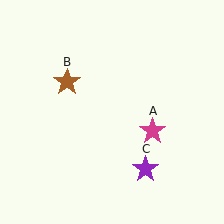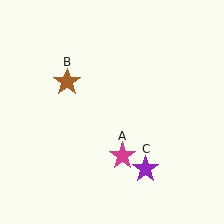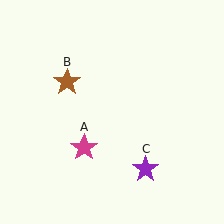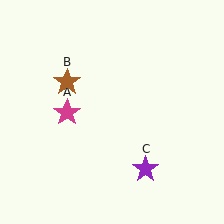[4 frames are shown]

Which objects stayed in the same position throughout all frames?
Brown star (object B) and purple star (object C) remained stationary.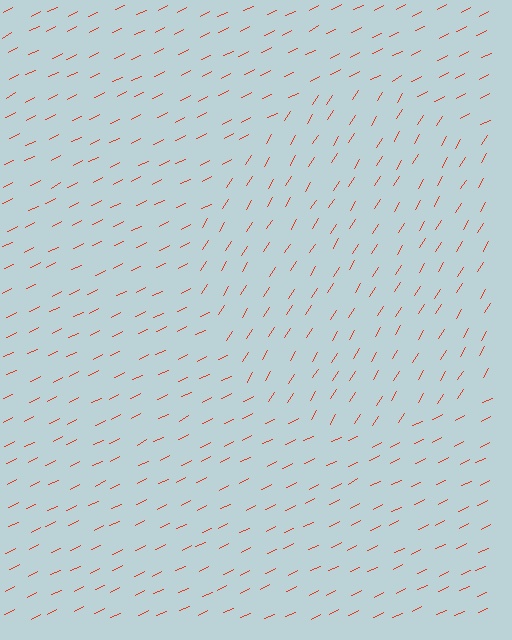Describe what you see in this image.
The image is filled with small red line segments. A circle region in the image has lines oriented differently from the surrounding lines, creating a visible texture boundary.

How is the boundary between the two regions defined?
The boundary is defined purely by a change in line orientation (approximately 32 degrees difference). All lines are the same color and thickness.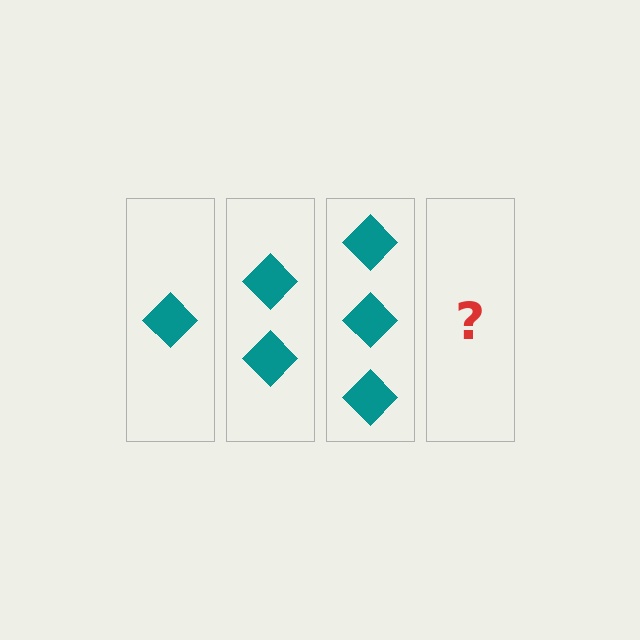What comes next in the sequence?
The next element should be 4 diamonds.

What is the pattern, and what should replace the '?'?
The pattern is that each step adds one more diamond. The '?' should be 4 diamonds.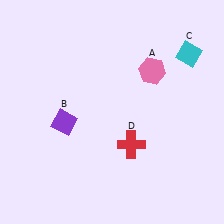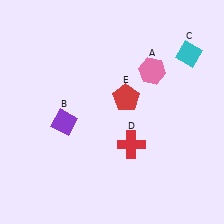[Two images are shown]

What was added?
A red pentagon (E) was added in Image 2.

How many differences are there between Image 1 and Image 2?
There is 1 difference between the two images.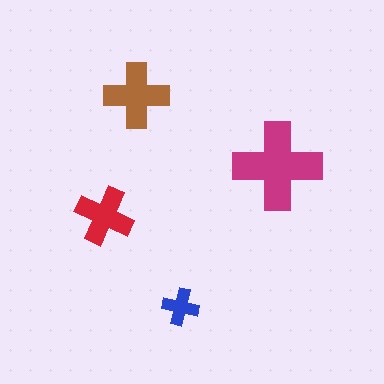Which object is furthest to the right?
The magenta cross is rightmost.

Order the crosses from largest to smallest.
the magenta one, the brown one, the red one, the blue one.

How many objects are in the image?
There are 4 objects in the image.